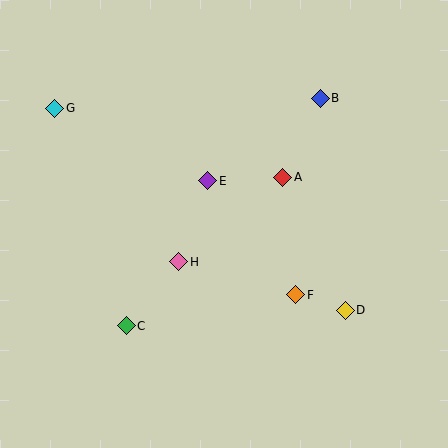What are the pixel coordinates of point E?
Point E is at (208, 181).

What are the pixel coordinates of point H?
Point H is at (179, 262).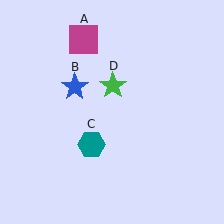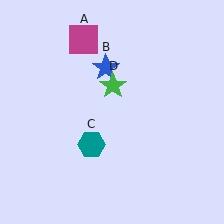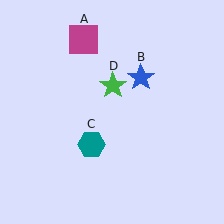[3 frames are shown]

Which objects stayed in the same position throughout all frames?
Magenta square (object A) and teal hexagon (object C) and green star (object D) remained stationary.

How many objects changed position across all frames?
1 object changed position: blue star (object B).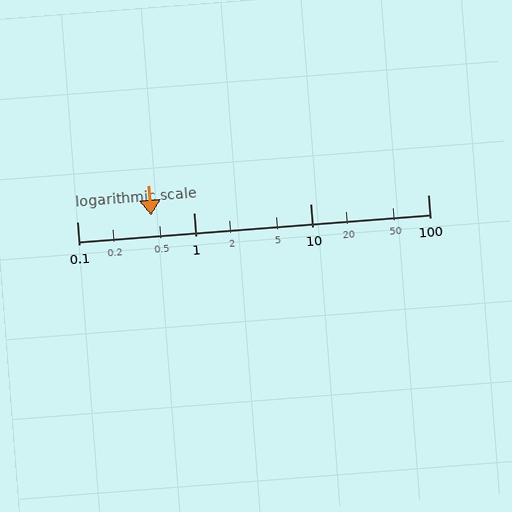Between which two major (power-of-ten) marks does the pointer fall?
The pointer is between 0.1 and 1.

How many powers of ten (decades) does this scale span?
The scale spans 3 decades, from 0.1 to 100.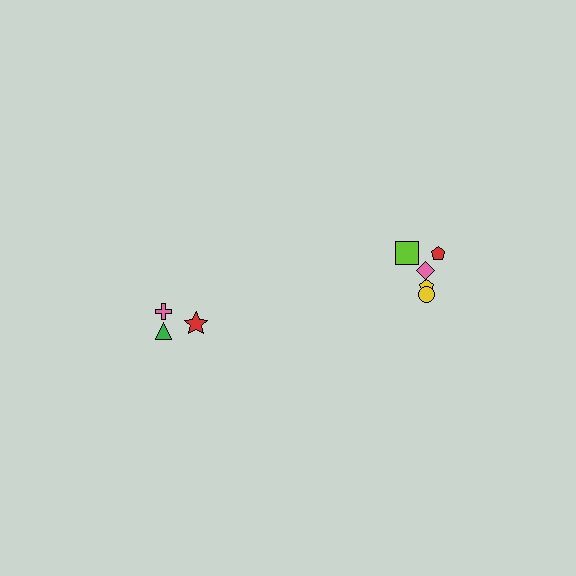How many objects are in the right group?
There are 5 objects.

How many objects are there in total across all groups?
There are 8 objects.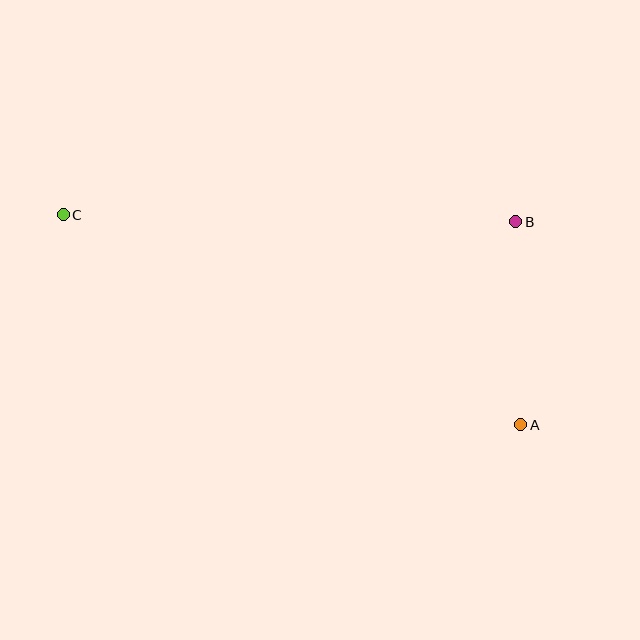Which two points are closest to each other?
Points A and B are closest to each other.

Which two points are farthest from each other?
Points A and C are farthest from each other.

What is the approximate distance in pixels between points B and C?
The distance between B and C is approximately 453 pixels.